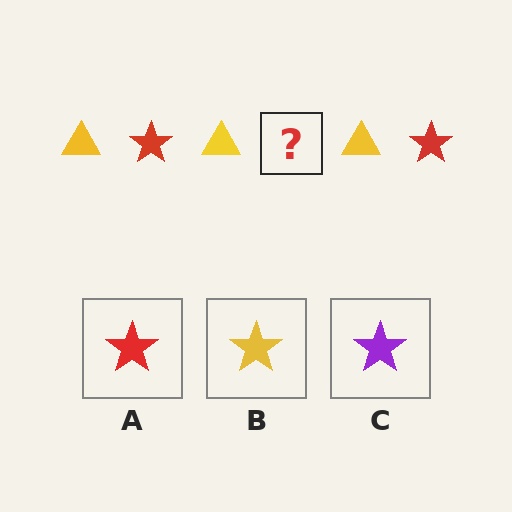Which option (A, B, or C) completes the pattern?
A.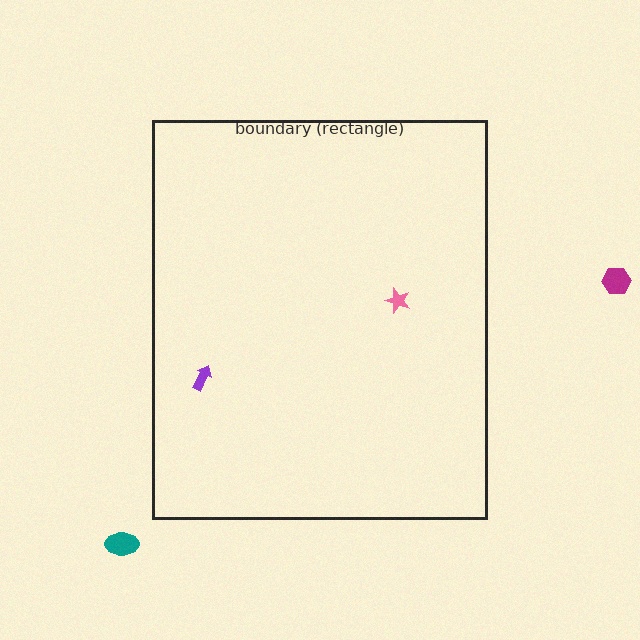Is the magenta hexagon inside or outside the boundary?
Outside.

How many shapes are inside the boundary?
2 inside, 2 outside.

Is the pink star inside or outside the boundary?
Inside.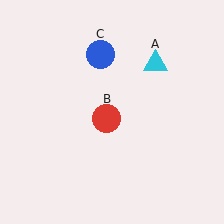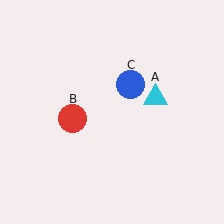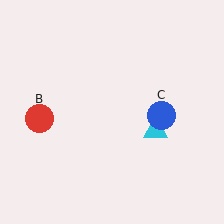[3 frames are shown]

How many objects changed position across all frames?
3 objects changed position: cyan triangle (object A), red circle (object B), blue circle (object C).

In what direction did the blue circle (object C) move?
The blue circle (object C) moved down and to the right.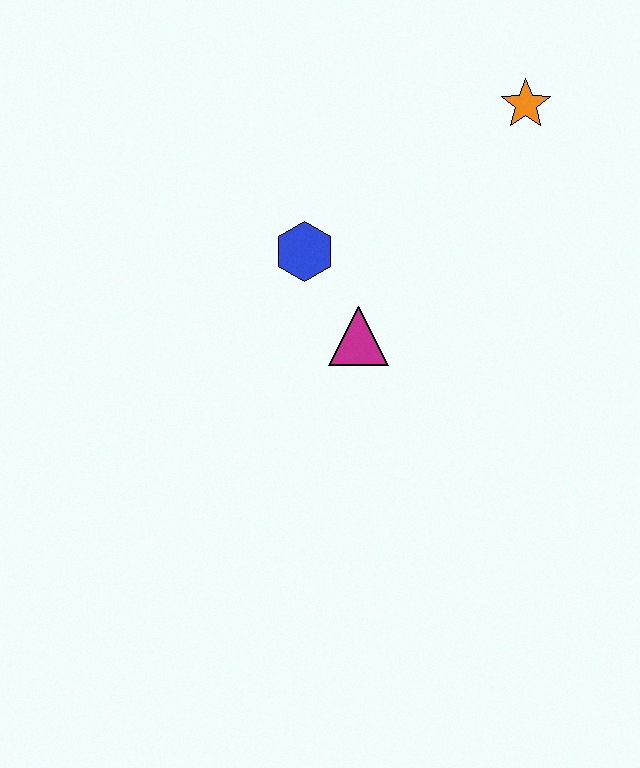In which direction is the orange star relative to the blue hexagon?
The orange star is to the right of the blue hexagon.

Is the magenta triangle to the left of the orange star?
Yes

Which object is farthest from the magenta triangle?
The orange star is farthest from the magenta triangle.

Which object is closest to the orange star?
The blue hexagon is closest to the orange star.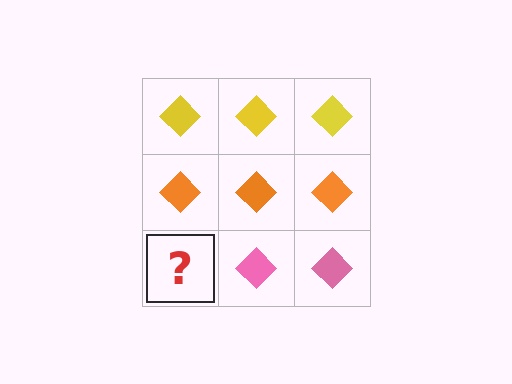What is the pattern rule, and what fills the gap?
The rule is that each row has a consistent color. The gap should be filled with a pink diamond.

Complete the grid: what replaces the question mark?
The question mark should be replaced with a pink diamond.